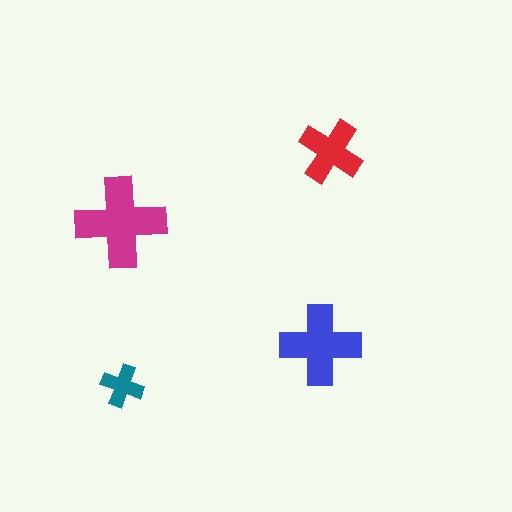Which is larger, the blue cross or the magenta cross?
The magenta one.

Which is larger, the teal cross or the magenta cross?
The magenta one.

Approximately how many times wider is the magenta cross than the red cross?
About 1.5 times wider.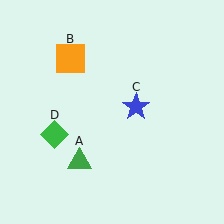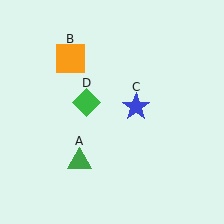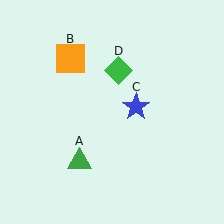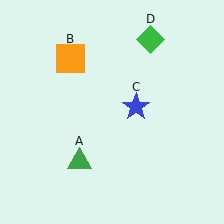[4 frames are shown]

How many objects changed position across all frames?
1 object changed position: green diamond (object D).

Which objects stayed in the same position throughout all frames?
Green triangle (object A) and orange square (object B) and blue star (object C) remained stationary.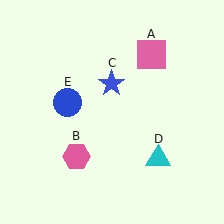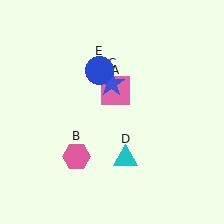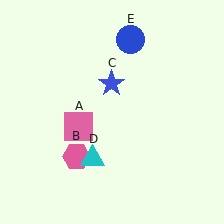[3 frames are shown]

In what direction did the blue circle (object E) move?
The blue circle (object E) moved up and to the right.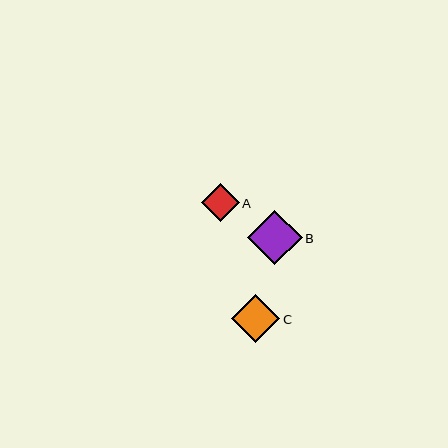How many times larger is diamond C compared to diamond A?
Diamond C is approximately 1.3 times the size of diamond A.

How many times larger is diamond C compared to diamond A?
Diamond C is approximately 1.3 times the size of diamond A.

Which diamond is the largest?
Diamond B is the largest with a size of approximately 54 pixels.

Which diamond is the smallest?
Diamond A is the smallest with a size of approximately 38 pixels.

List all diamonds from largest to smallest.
From largest to smallest: B, C, A.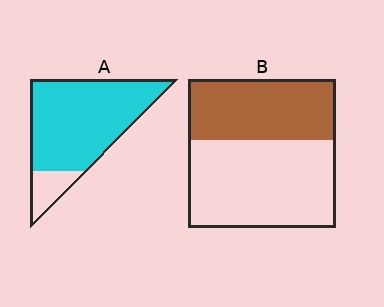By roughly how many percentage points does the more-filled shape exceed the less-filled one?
By roughly 45 percentage points (A over B).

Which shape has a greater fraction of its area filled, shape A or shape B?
Shape A.